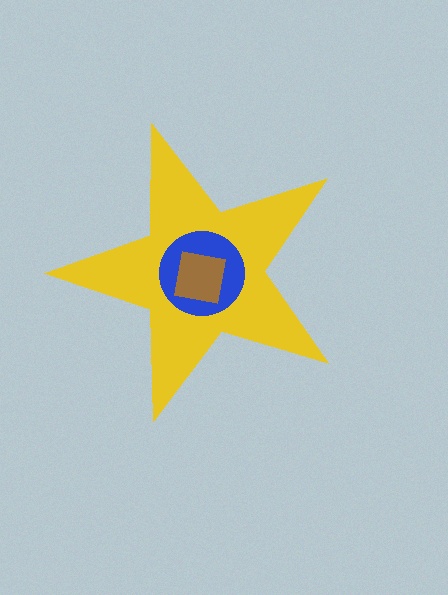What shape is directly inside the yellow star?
The blue circle.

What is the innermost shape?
The brown square.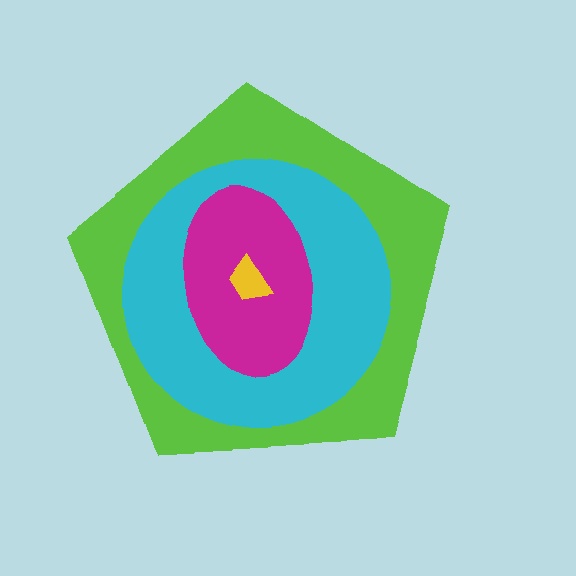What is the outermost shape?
The lime pentagon.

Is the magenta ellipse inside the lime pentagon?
Yes.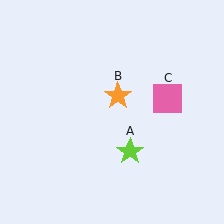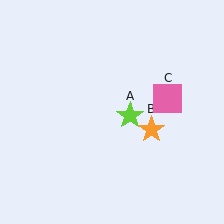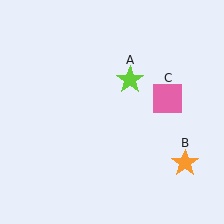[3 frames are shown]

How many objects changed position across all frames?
2 objects changed position: lime star (object A), orange star (object B).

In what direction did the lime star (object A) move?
The lime star (object A) moved up.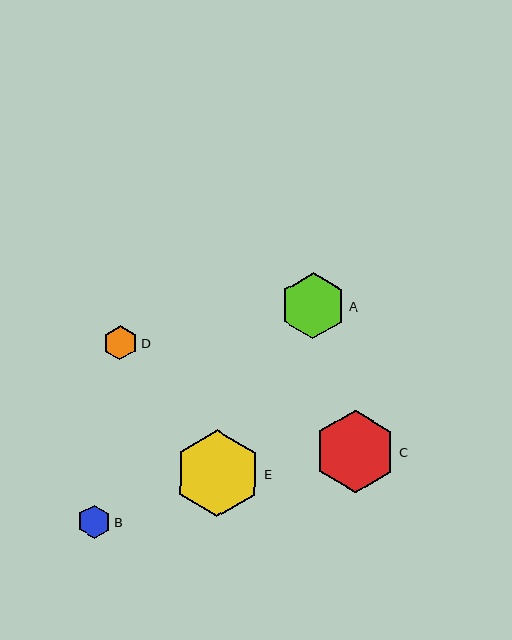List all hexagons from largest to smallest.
From largest to smallest: E, C, A, D, B.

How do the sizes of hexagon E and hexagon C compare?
Hexagon E and hexagon C are approximately the same size.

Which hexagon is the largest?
Hexagon E is the largest with a size of approximately 87 pixels.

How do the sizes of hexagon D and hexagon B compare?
Hexagon D and hexagon B are approximately the same size.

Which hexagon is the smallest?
Hexagon B is the smallest with a size of approximately 33 pixels.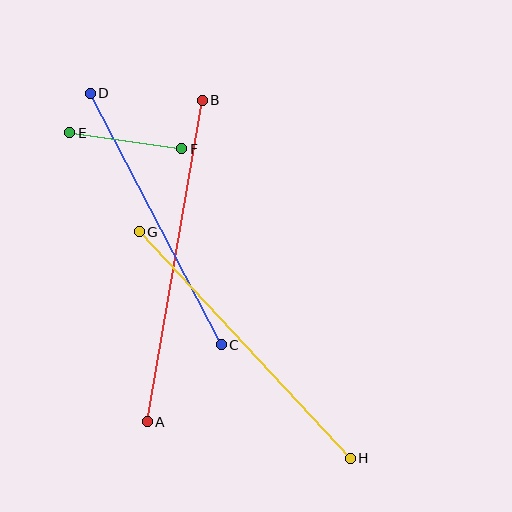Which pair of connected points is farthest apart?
Points A and B are farthest apart.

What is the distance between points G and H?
The distance is approximately 310 pixels.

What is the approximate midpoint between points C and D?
The midpoint is at approximately (156, 219) pixels.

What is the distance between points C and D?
The distance is approximately 284 pixels.